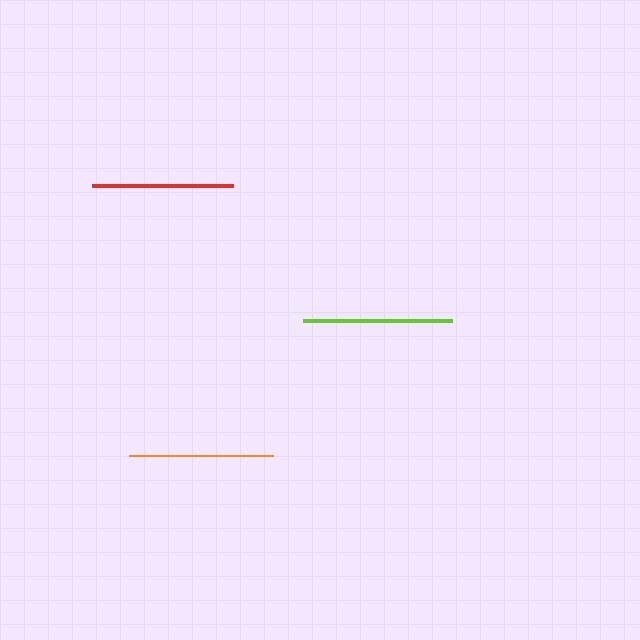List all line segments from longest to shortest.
From longest to shortest: lime, orange, red.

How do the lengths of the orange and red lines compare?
The orange and red lines are approximately the same length.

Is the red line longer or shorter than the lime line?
The lime line is longer than the red line.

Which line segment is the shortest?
The red line is the shortest at approximately 141 pixels.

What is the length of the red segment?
The red segment is approximately 141 pixels long.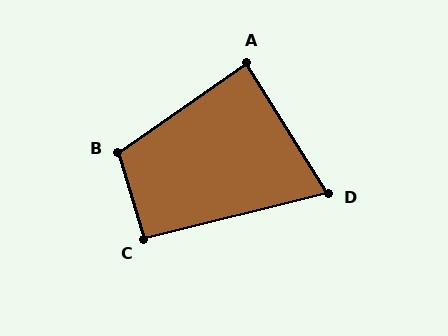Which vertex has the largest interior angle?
B, at approximately 108 degrees.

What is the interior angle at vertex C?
Approximately 93 degrees (approximately right).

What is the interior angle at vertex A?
Approximately 87 degrees (approximately right).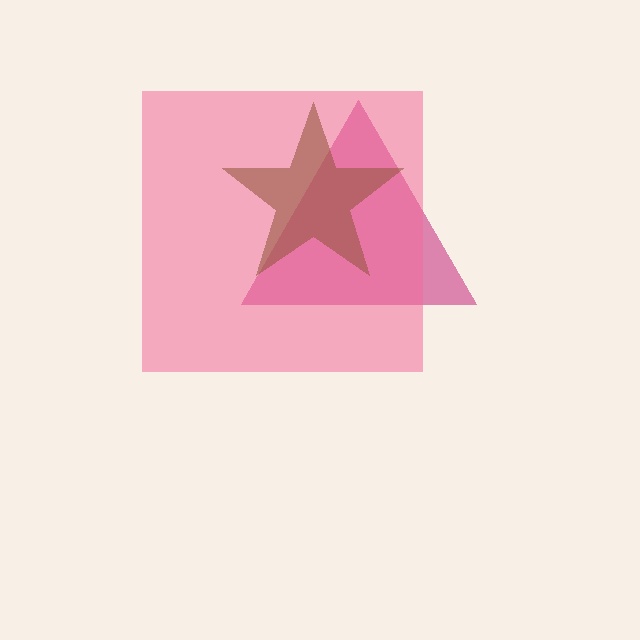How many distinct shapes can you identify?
There are 3 distinct shapes: a magenta triangle, a pink square, a brown star.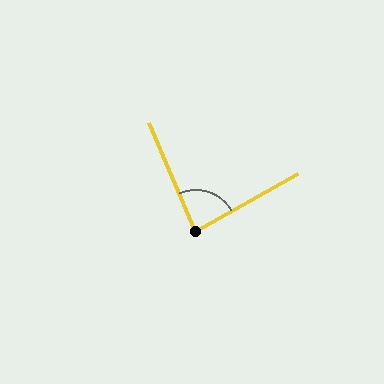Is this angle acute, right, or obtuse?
It is acute.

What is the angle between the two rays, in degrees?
Approximately 84 degrees.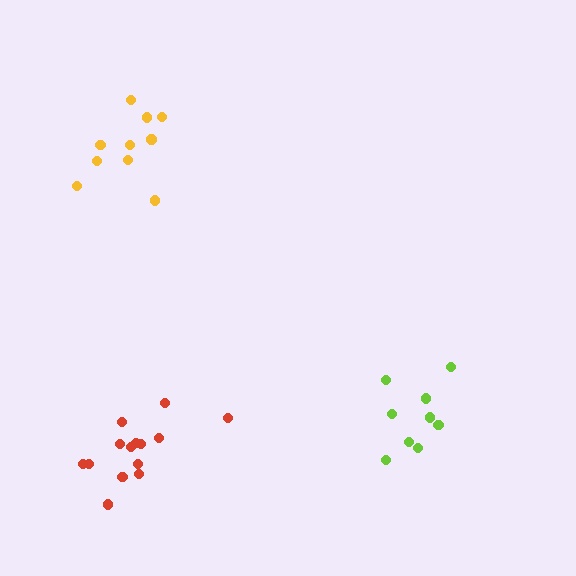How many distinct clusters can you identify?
There are 3 distinct clusters.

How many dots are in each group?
Group 1: 14 dots, Group 2: 10 dots, Group 3: 9 dots (33 total).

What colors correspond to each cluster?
The clusters are colored: red, yellow, lime.